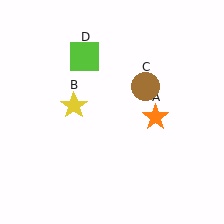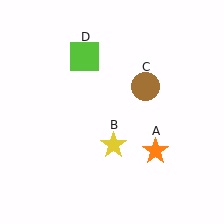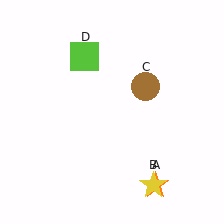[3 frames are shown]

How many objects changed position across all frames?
2 objects changed position: orange star (object A), yellow star (object B).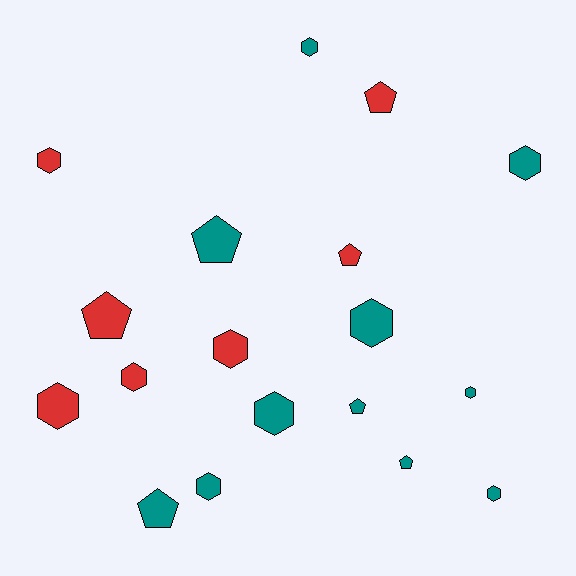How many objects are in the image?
There are 18 objects.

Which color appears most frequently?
Teal, with 11 objects.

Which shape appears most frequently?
Hexagon, with 11 objects.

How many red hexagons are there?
There are 4 red hexagons.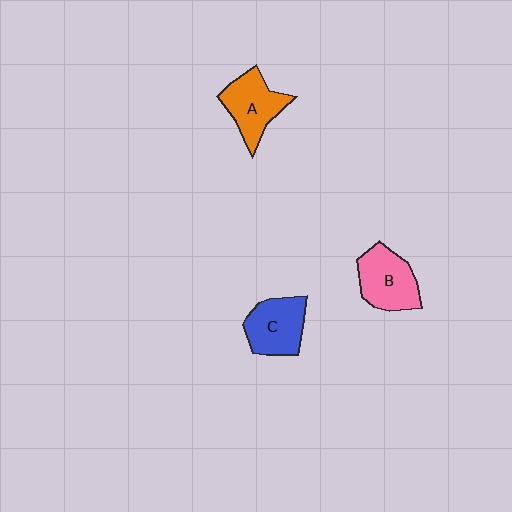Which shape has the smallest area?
Shape C (blue).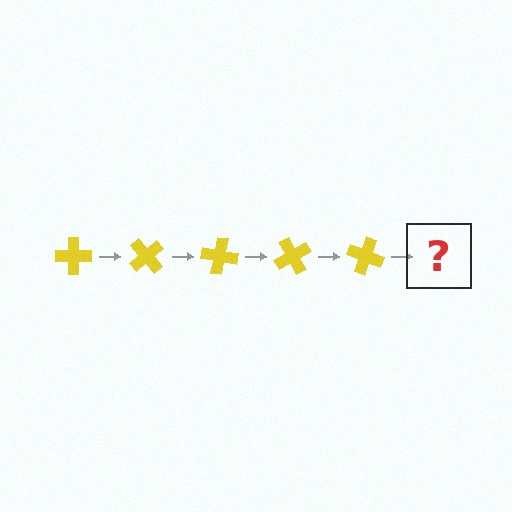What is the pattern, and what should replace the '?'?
The pattern is that the cross rotates 50 degrees each step. The '?' should be a yellow cross rotated 250 degrees.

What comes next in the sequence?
The next element should be a yellow cross rotated 250 degrees.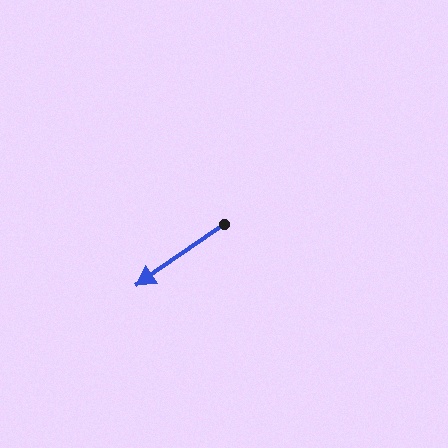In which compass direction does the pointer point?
Southwest.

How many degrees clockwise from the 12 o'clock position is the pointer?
Approximately 235 degrees.